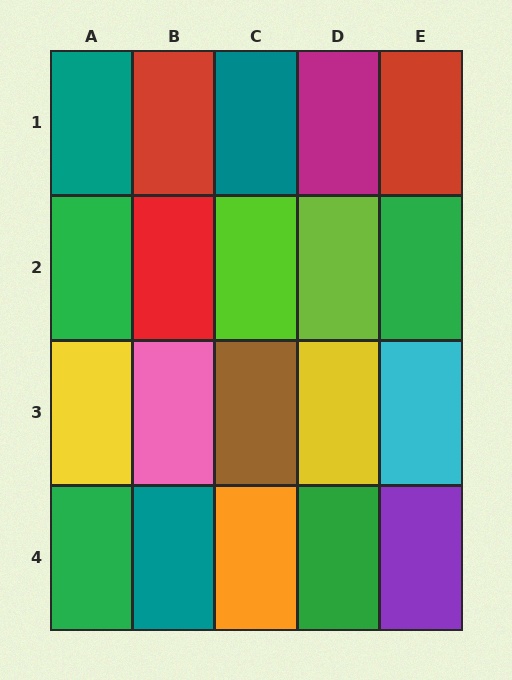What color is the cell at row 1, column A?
Teal.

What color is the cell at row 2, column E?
Green.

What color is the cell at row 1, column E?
Red.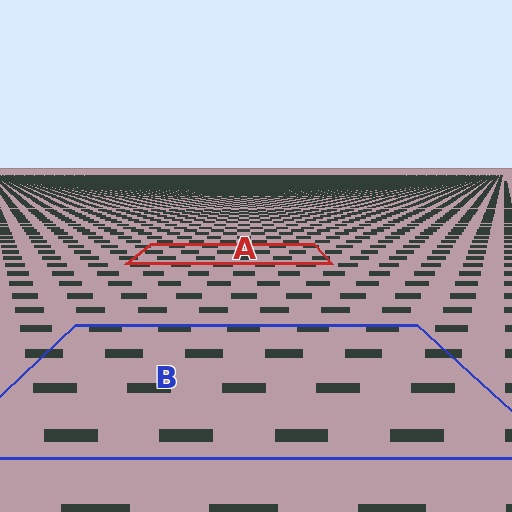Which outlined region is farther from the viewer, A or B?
Region A is farther from the viewer — the texture elements inside it appear smaller and more densely packed.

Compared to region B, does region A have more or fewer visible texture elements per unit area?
Region A has more texture elements per unit area — they are packed more densely because it is farther away.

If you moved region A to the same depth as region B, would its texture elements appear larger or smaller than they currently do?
They would appear larger. At a closer depth, the same texture elements are projected at a bigger on-screen size.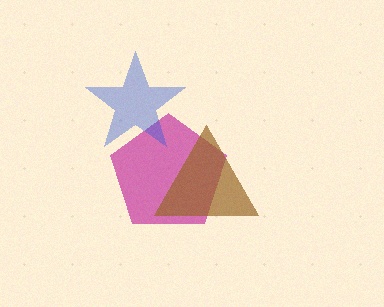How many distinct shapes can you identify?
There are 3 distinct shapes: a magenta pentagon, a blue star, a brown triangle.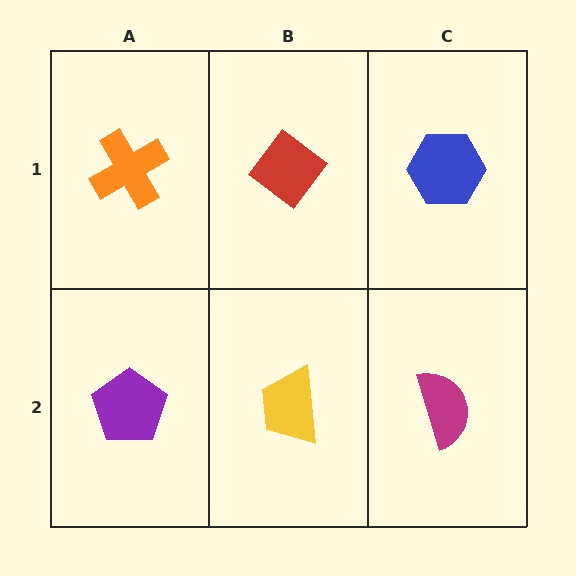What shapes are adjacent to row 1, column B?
A yellow trapezoid (row 2, column B), an orange cross (row 1, column A), a blue hexagon (row 1, column C).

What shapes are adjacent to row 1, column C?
A magenta semicircle (row 2, column C), a red diamond (row 1, column B).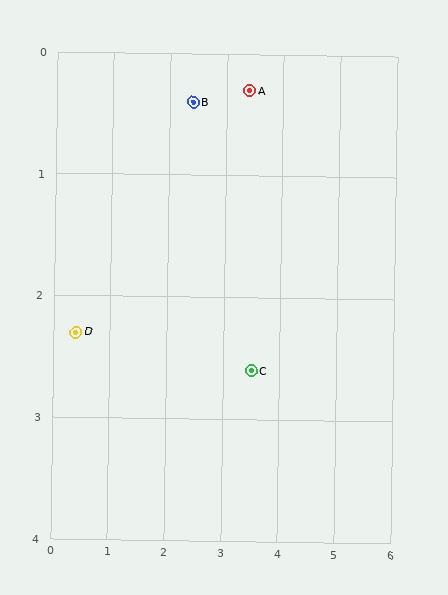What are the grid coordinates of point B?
Point B is at approximately (2.4, 0.4).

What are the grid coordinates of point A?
Point A is at approximately (3.4, 0.3).